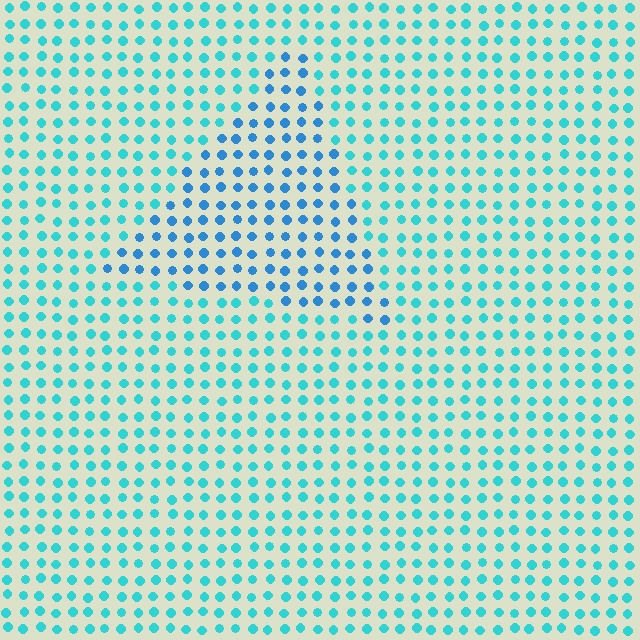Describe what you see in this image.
The image is filled with small cyan elements in a uniform arrangement. A triangle-shaped region is visible where the elements are tinted to a slightly different hue, forming a subtle color boundary.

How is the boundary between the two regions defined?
The boundary is defined purely by a slight shift in hue (about 27 degrees). Spacing, size, and orientation are identical on both sides.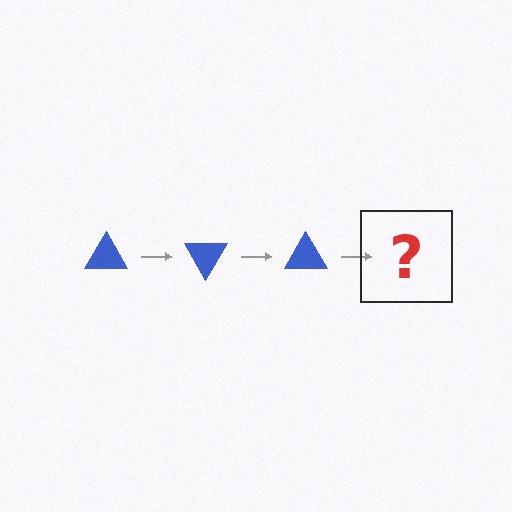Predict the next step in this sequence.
The next step is a blue triangle rotated 180 degrees.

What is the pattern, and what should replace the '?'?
The pattern is that the triangle rotates 60 degrees each step. The '?' should be a blue triangle rotated 180 degrees.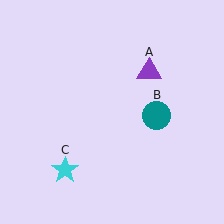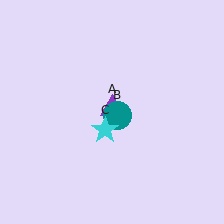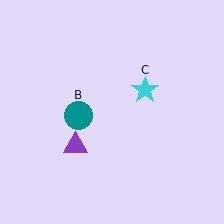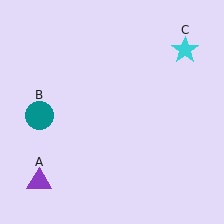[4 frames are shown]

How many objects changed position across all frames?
3 objects changed position: purple triangle (object A), teal circle (object B), cyan star (object C).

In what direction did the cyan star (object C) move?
The cyan star (object C) moved up and to the right.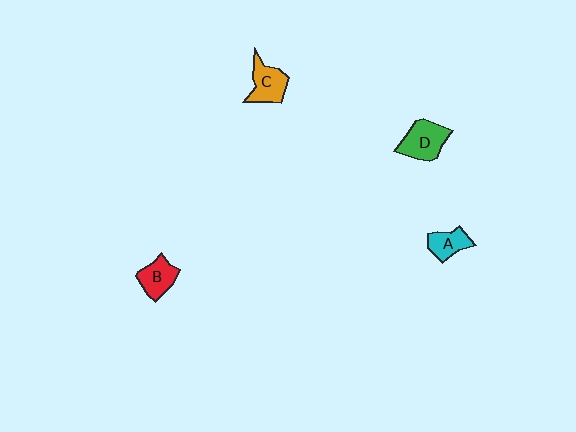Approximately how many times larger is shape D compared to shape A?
Approximately 1.5 times.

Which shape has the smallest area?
Shape A (cyan).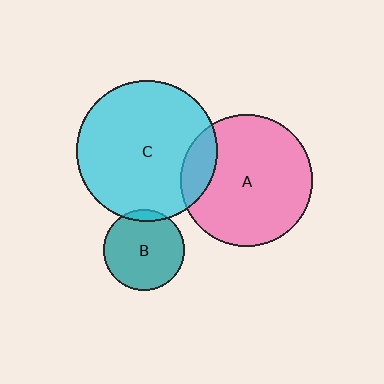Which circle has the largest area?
Circle C (cyan).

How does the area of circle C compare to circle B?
Approximately 3.0 times.